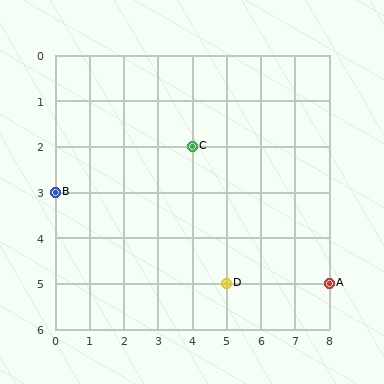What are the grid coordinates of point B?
Point B is at grid coordinates (0, 3).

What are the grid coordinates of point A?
Point A is at grid coordinates (8, 5).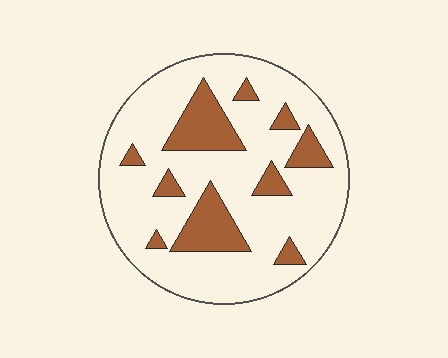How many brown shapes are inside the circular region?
10.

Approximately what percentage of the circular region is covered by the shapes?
Approximately 20%.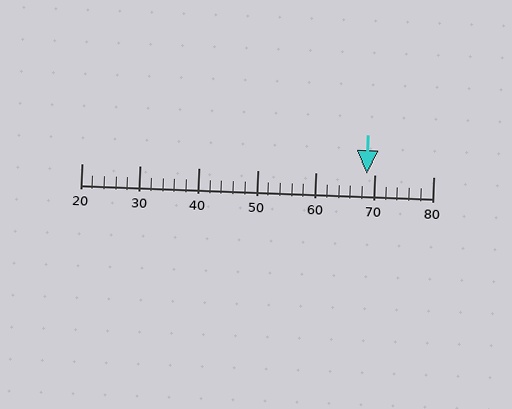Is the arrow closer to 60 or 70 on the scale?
The arrow is closer to 70.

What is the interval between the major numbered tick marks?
The major tick marks are spaced 10 units apart.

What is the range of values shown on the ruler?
The ruler shows values from 20 to 80.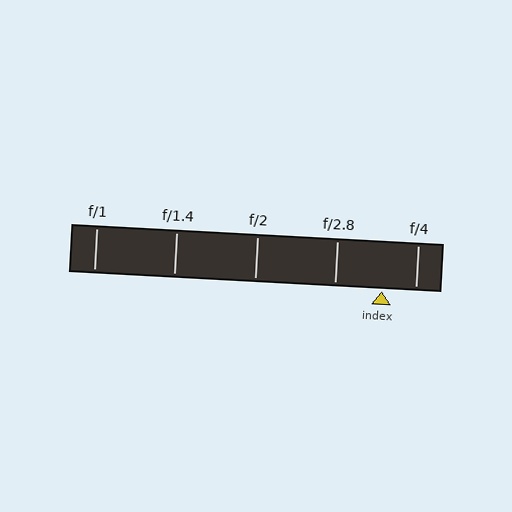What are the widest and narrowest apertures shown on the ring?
The widest aperture shown is f/1 and the narrowest is f/4.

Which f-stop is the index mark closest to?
The index mark is closest to f/4.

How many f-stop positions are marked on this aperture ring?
There are 5 f-stop positions marked.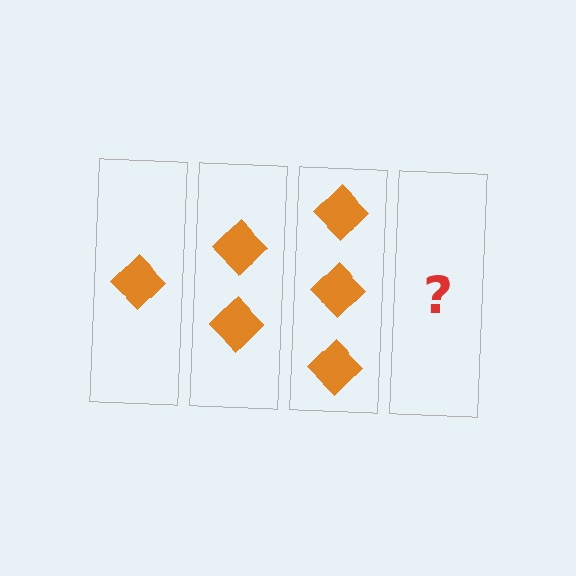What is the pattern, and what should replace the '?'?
The pattern is that each step adds one more diamond. The '?' should be 4 diamonds.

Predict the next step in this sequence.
The next step is 4 diamonds.